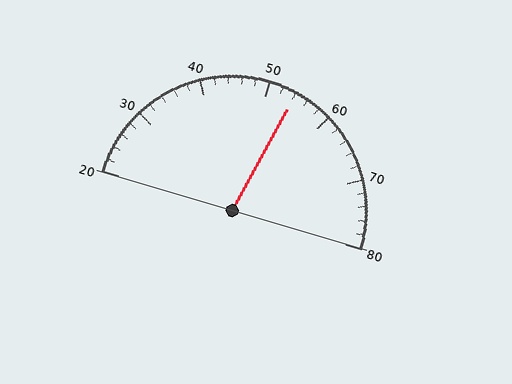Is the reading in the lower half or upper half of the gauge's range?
The reading is in the upper half of the range (20 to 80).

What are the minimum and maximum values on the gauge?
The gauge ranges from 20 to 80.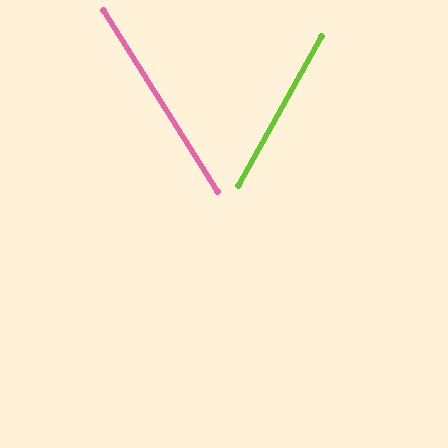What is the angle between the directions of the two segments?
Approximately 62 degrees.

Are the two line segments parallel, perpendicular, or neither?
Neither parallel nor perpendicular — they differ by about 62°.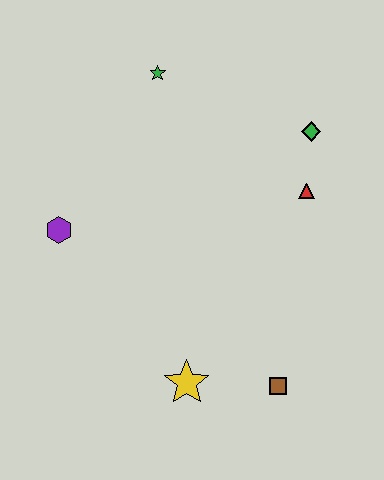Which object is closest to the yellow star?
The brown square is closest to the yellow star.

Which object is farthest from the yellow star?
The green star is farthest from the yellow star.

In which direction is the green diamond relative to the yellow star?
The green diamond is above the yellow star.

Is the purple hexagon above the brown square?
Yes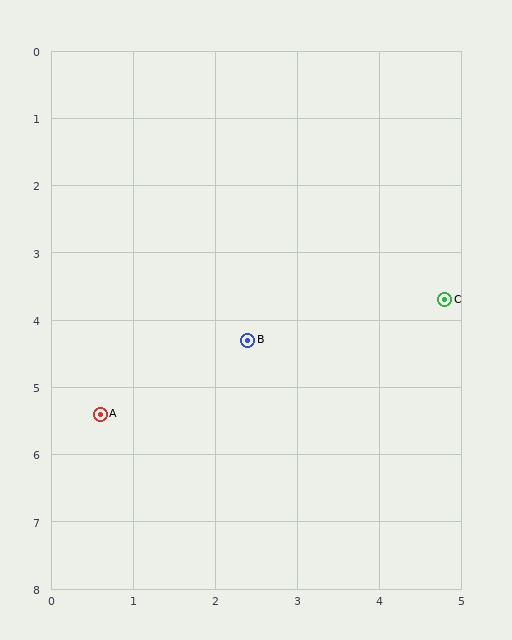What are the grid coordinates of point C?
Point C is at approximately (4.8, 3.7).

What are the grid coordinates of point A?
Point A is at approximately (0.6, 5.4).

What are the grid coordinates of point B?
Point B is at approximately (2.4, 4.3).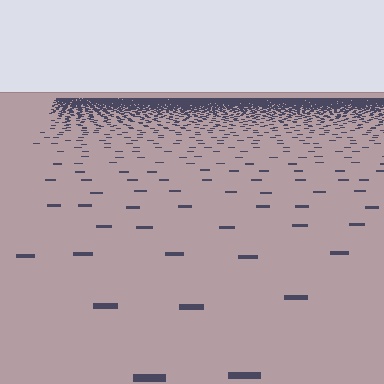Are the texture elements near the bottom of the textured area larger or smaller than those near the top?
Larger. Near the bottom, elements are closer to the viewer and appear at a bigger on-screen size.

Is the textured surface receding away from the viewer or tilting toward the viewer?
The surface is receding away from the viewer. Texture elements get smaller and denser toward the top.